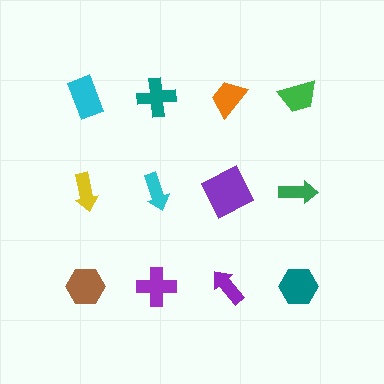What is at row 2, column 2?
A cyan arrow.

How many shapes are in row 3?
4 shapes.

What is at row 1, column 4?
A green trapezoid.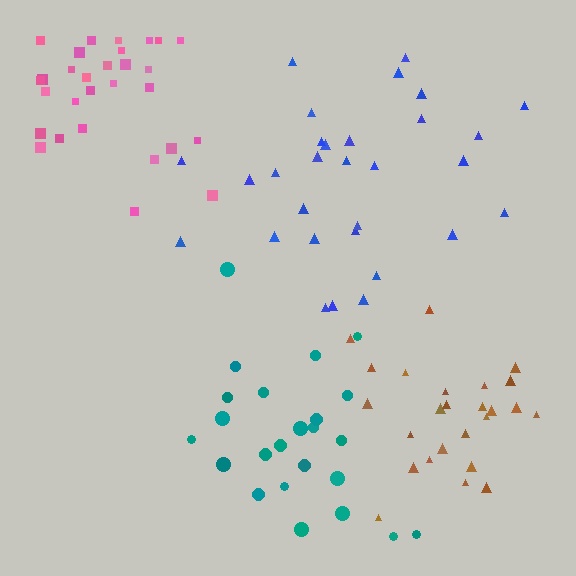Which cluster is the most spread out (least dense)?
Blue.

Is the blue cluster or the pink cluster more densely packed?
Pink.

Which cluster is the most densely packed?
Pink.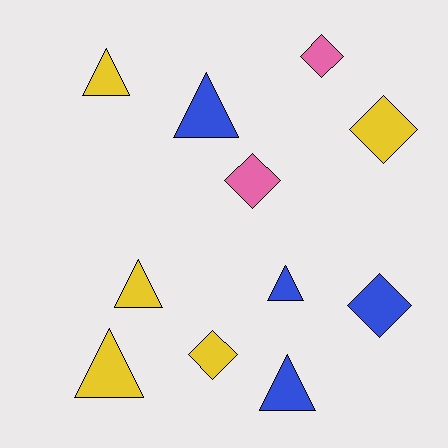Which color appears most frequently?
Yellow, with 5 objects.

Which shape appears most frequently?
Triangle, with 6 objects.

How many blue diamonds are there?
There is 1 blue diamond.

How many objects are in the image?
There are 11 objects.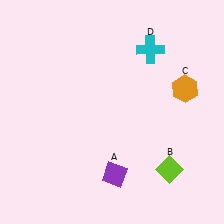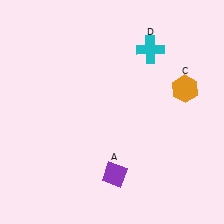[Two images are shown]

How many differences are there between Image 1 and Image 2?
There is 1 difference between the two images.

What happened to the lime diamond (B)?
The lime diamond (B) was removed in Image 2. It was in the bottom-right area of Image 1.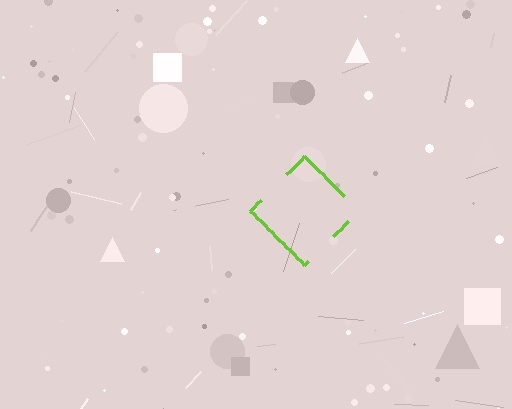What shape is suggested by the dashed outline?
The dashed outline suggests a diamond.